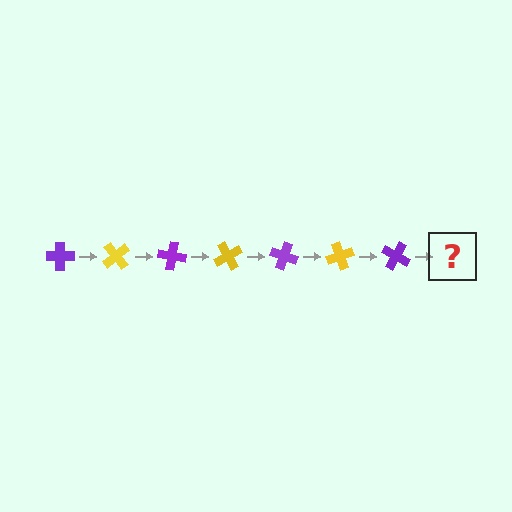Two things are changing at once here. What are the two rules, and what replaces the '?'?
The two rules are that it rotates 50 degrees each step and the color cycles through purple and yellow. The '?' should be a yellow cross, rotated 350 degrees from the start.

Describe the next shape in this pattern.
It should be a yellow cross, rotated 350 degrees from the start.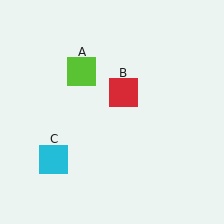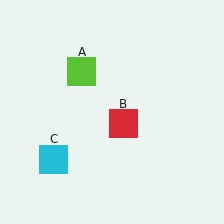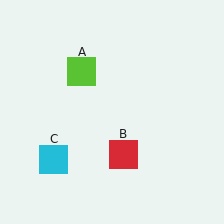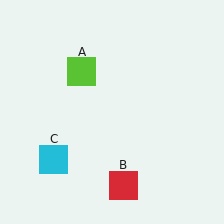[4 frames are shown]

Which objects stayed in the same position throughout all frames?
Lime square (object A) and cyan square (object C) remained stationary.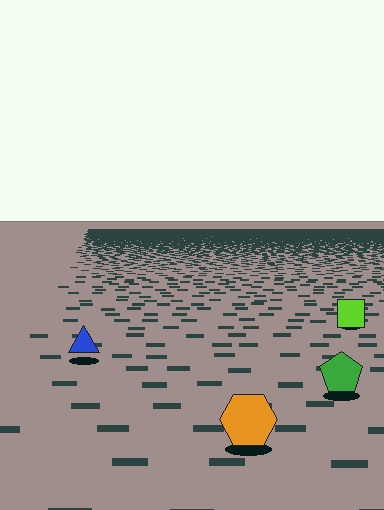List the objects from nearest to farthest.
From nearest to farthest: the orange hexagon, the green pentagon, the blue triangle, the lime square.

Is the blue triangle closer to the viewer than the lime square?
Yes. The blue triangle is closer — you can tell from the texture gradient: the ground texture is coarser near it.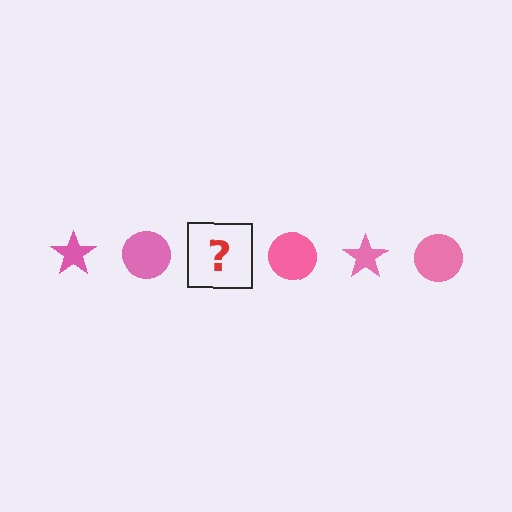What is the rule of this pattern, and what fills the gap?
The rule is that the pattern cycles through star, circle shapes in pink. The gap should be filled with a pink star.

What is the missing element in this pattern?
The missing element is a pink star.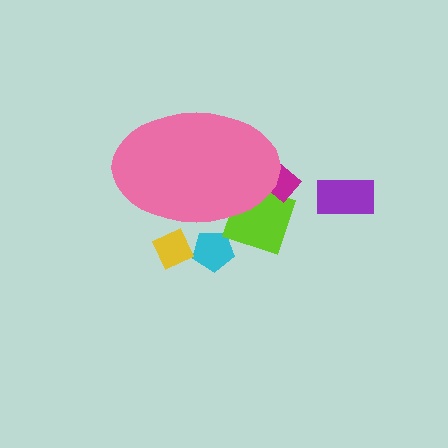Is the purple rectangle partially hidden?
No, the purple rectangle is fully visible.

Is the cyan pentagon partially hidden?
Yes, the cyan pentagon is partially hidden behind the pink ellipse.